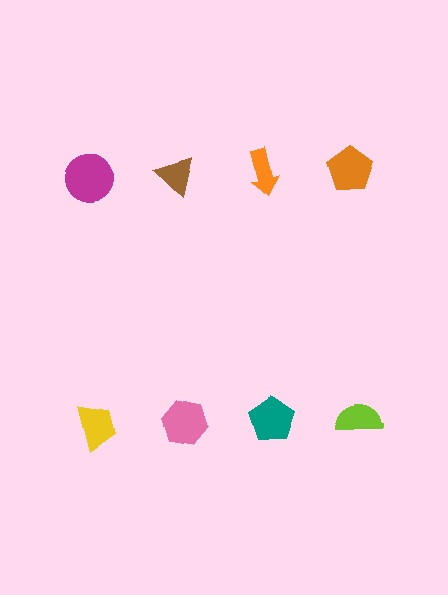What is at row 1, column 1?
A magenta circle.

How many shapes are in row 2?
4 shapes.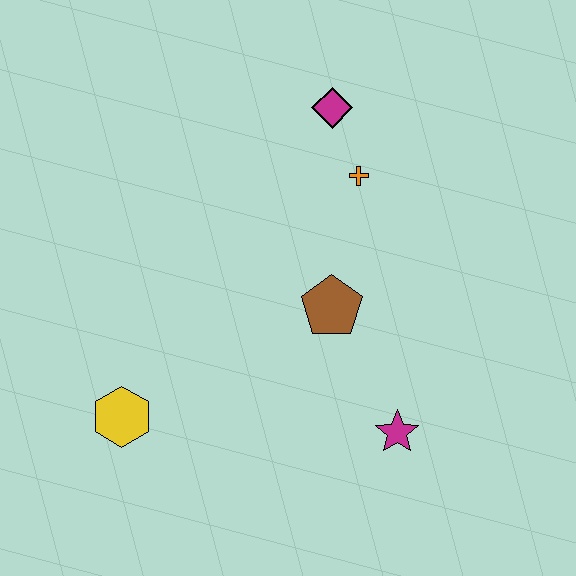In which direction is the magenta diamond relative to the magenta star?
The magenta diamond is above the magenta star.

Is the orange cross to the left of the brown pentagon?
No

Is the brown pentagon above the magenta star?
Yes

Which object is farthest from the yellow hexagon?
The magenta diamond is farthest from the yellow hexagon.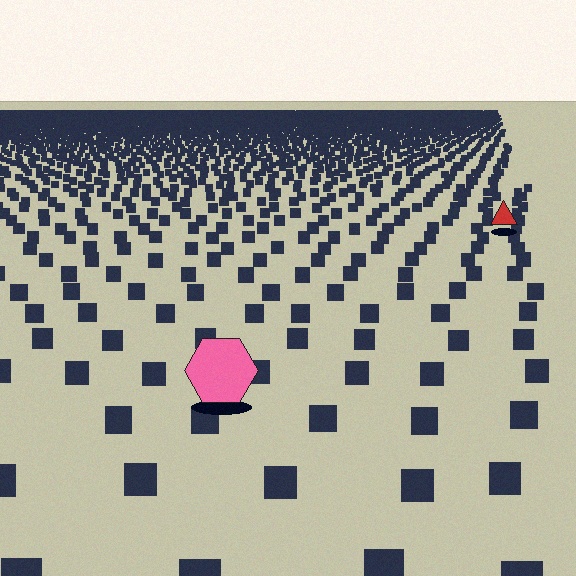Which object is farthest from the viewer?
The red triangle is farthest from the viewer. It appears smaller and the ground texture around it is denser.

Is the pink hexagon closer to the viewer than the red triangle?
Yes. The pink hexagon is closer — you can tell from the texture gradient: the ground texture is coarser near it.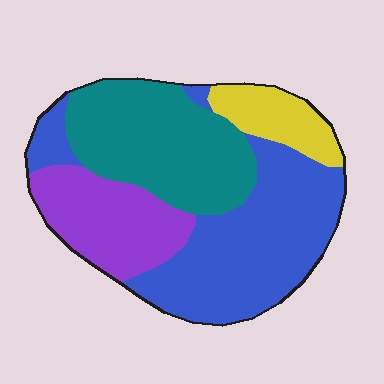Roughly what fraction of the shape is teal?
Teal takes up about one third (1/3) of the shape.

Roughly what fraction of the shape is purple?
Purple takes up between a sixth and a third of the shape.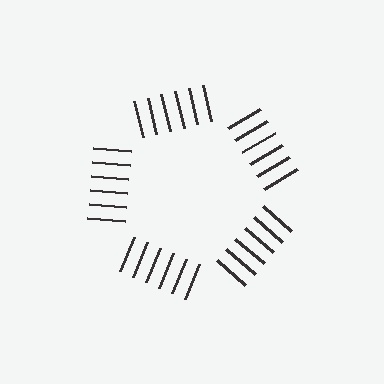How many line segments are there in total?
30 — 6 along each of the 5 edges.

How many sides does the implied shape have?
5 sides — the line-ends trace a pentagon.